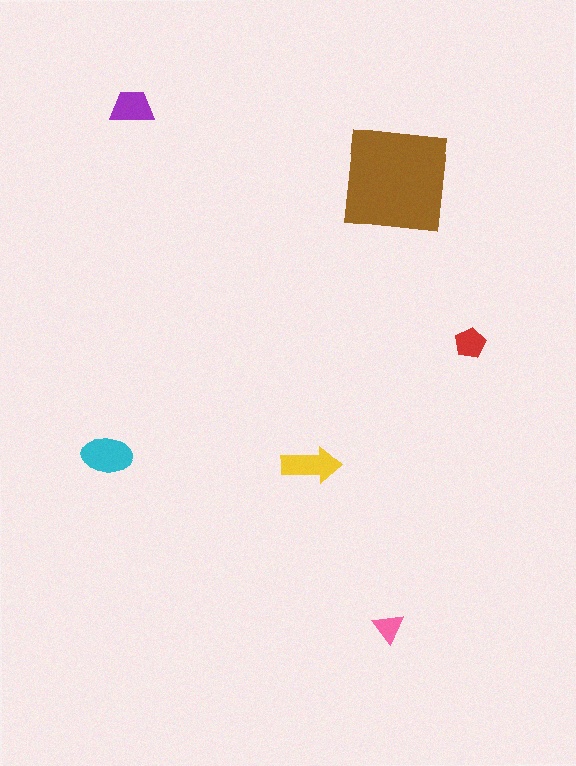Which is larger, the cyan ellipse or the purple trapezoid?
The cyan ellipse.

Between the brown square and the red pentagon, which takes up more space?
The brown square.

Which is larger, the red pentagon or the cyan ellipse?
The cyan ellipse.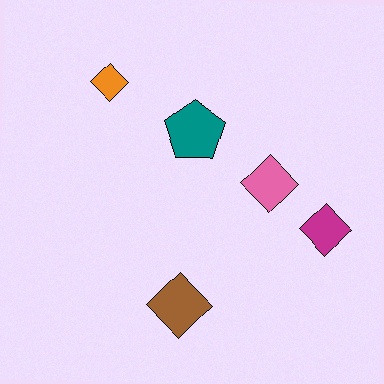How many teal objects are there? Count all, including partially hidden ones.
There is 1 teal object.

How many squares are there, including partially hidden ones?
There are no squares.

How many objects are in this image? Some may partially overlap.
There are 5 objects.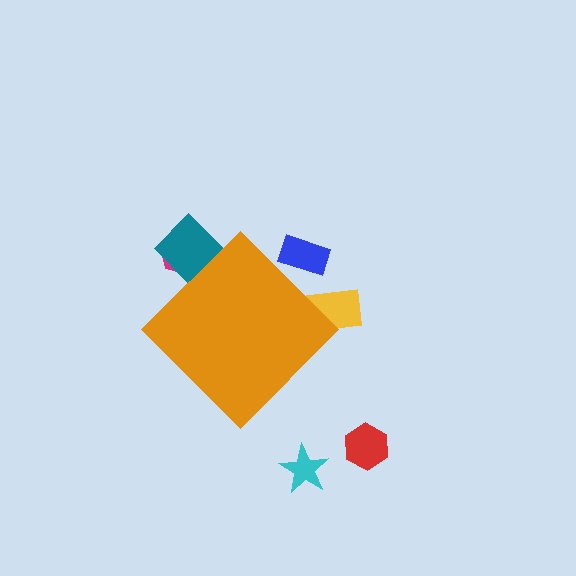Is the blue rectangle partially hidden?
Yes, the blue rectangle is partially hidden behind the orange diamond.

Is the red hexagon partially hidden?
No, the red hexagon is fully visible.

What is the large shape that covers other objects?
An orange diamond.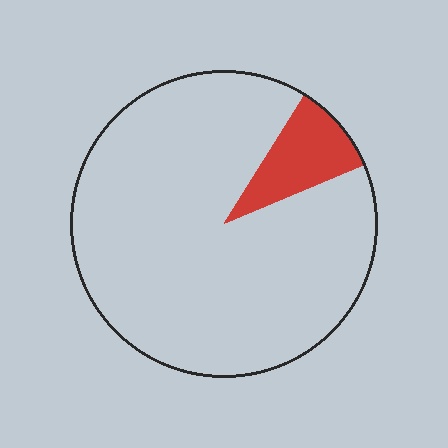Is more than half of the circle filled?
No.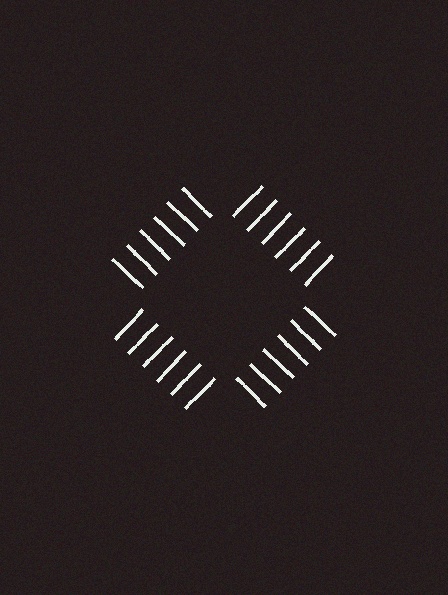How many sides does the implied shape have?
4 sides — the line-ends trace a square.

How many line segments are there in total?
24 — 6 along each of the 4 edges.